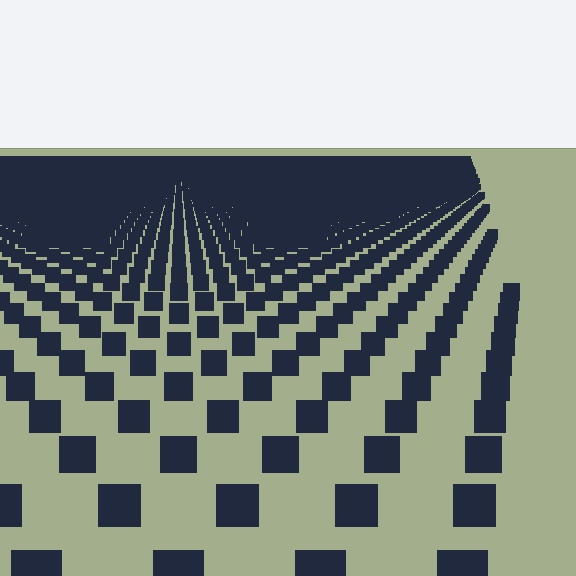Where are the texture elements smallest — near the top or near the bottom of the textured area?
Near the top.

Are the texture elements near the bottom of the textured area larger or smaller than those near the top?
Larger. Near the bottom, elements are closer to the viewer and appear at a bigger on-screen size.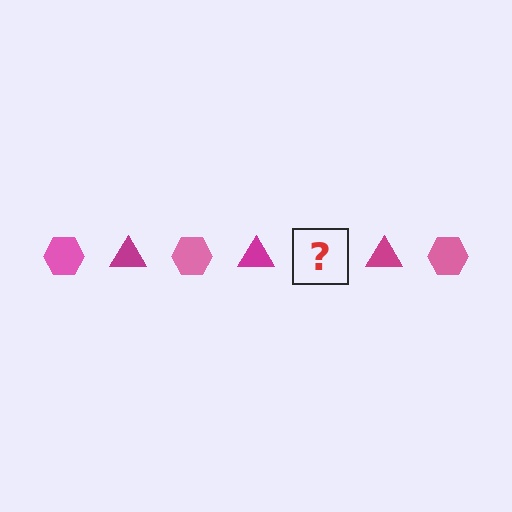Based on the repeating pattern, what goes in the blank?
The blank should be a pink hexagon.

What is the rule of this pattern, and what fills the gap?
The rule is that the pattern alternates between pink hexagon and magenta triangle. The gap should be filled with a pink hexagon.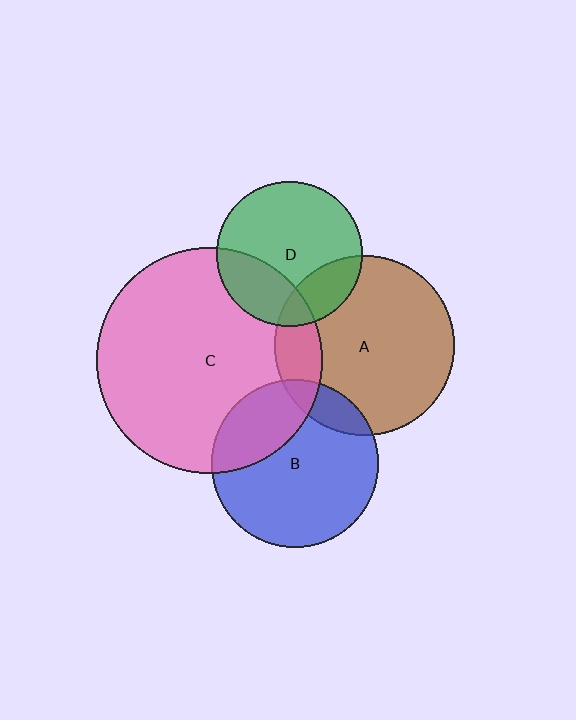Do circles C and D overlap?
Yes.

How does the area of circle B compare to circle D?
Approximately 1.3 times.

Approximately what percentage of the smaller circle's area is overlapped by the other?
Approximately 25%.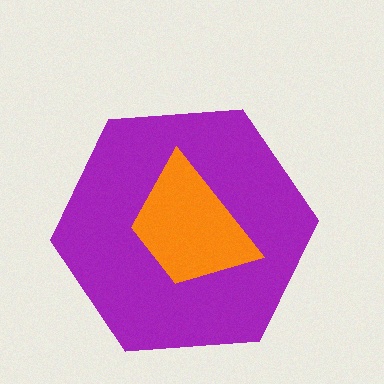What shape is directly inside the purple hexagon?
The orange trapezoid.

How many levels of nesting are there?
2.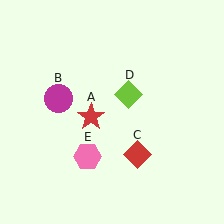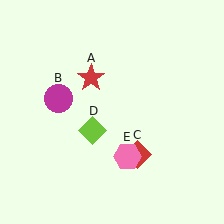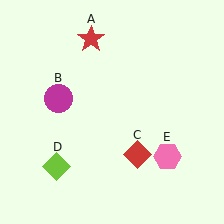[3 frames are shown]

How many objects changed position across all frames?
3 objects changed position: red star (object A), lime diamond (object D), pink hexagon (object E).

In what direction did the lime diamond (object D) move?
The lime diamond (object D) moved down and to the left.